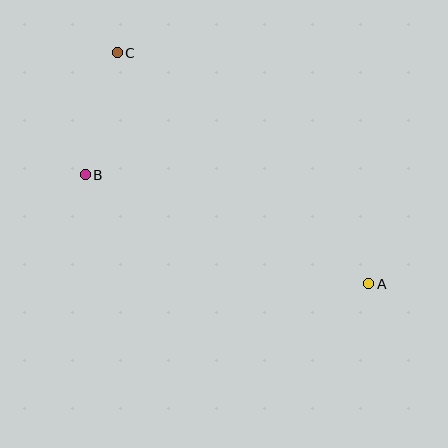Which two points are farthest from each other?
Points A and C are farthest from each other.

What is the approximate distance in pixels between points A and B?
The distance between A and B is approximately 303 pixels.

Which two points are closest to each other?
Points B and C are closest to each other.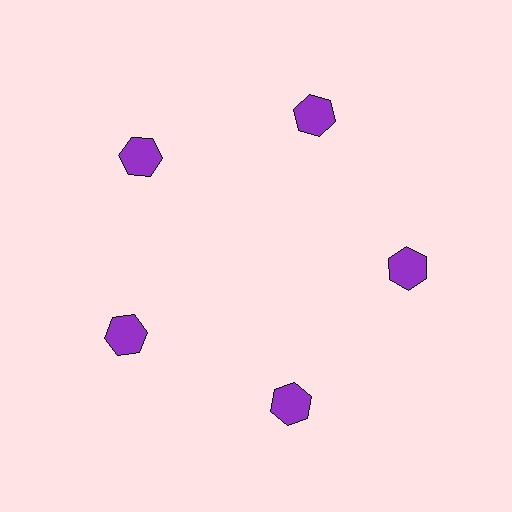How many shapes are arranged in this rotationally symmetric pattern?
There are 5 shapes, arranged in 5 groups of 1.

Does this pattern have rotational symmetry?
Yes, this pattern has 5-fold rotational symmetry. It looks the same after rotating 72 degrees around the center.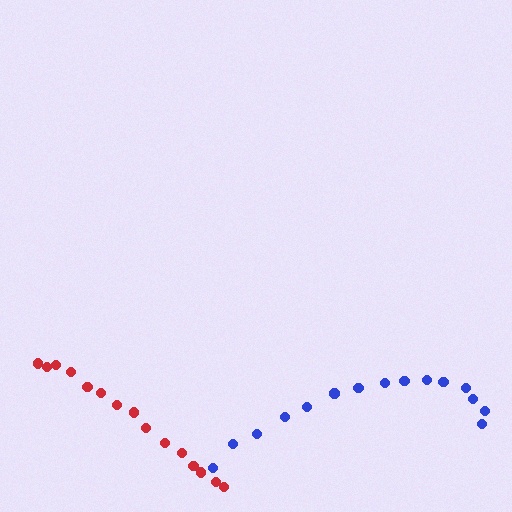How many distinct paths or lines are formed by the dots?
There are 2 distinct paths.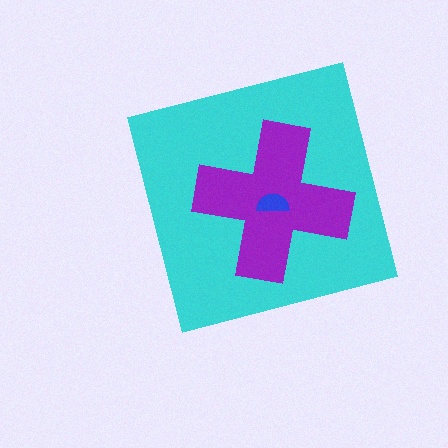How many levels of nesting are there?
3.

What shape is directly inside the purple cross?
The blue semicircle.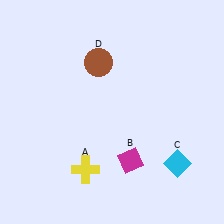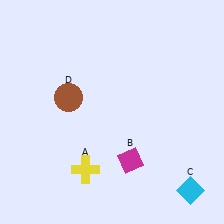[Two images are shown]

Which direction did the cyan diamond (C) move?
The cyan diamond (C) moved down.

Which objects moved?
The objects that moved are: the cyan diamond (C), the brown circle (D).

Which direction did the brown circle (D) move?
The brown circle (D) moved down.